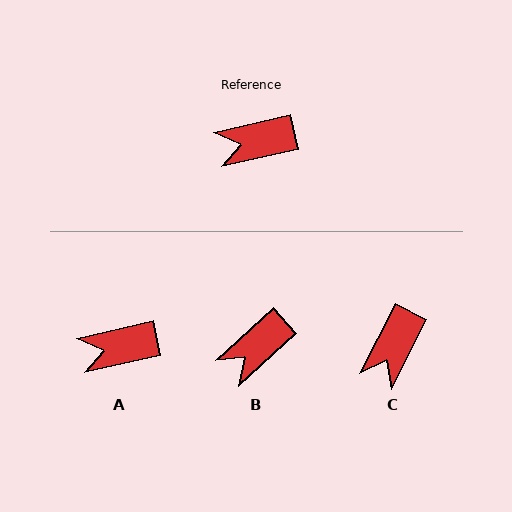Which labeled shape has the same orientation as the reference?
A.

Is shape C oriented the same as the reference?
No, it is off by about 50 degrees.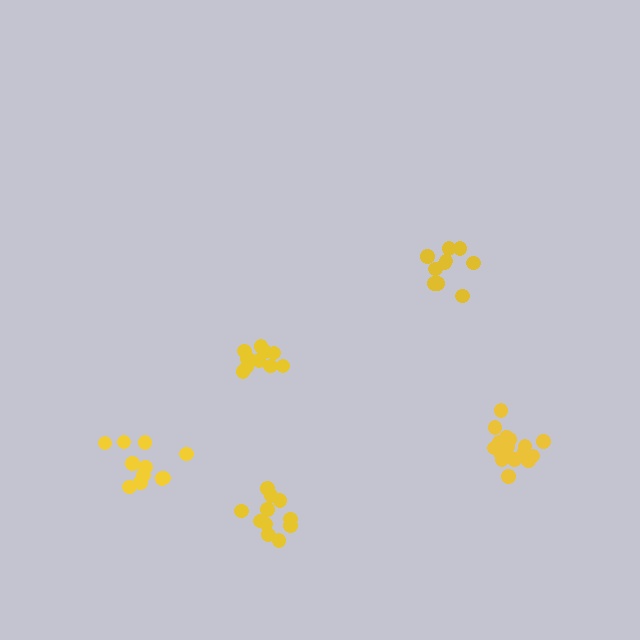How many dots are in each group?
Group 1: 10 dots, Group 2: 16 dots, Group 3: 11 dots, Group 4: 10 dots, Group 5: 12 dots (59 total).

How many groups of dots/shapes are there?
There are 5 groups.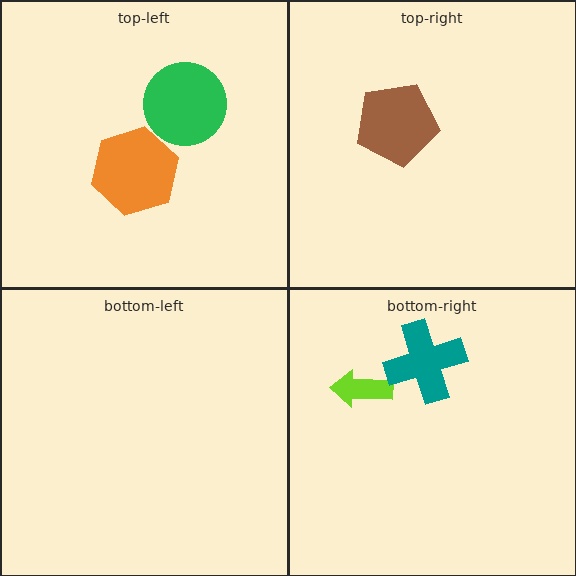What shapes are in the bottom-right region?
The lime arrow, the teal cross.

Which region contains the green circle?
The top-left region.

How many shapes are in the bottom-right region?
2.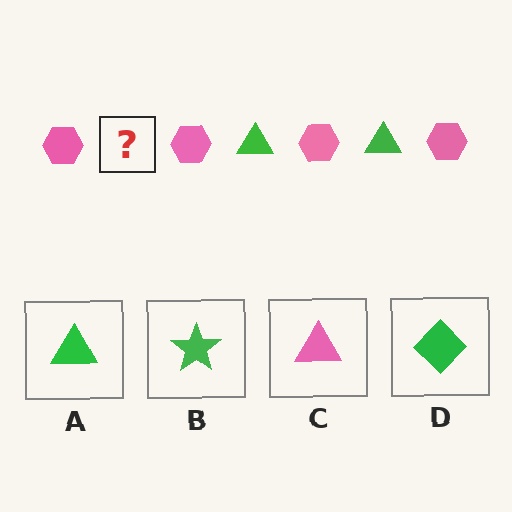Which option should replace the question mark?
Option A.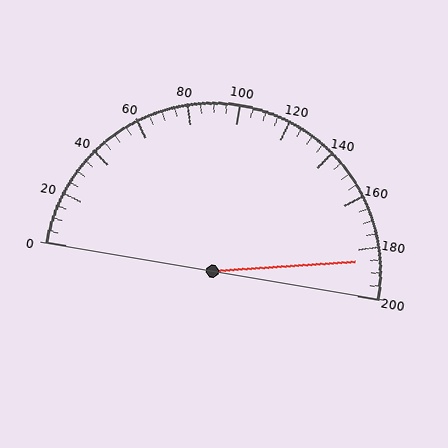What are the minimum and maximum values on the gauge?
The gauge ranges from 0 to 200.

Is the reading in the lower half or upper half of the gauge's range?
The reading is in the upper half of the range (0 to 200).